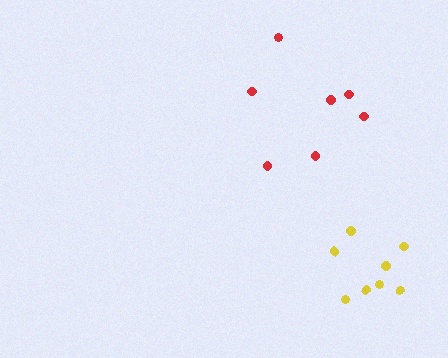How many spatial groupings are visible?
There are 2 spatial groupings.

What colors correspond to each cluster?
The clusters are colored: red, yellow.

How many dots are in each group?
Group 1: 7 dots, Group 2: 8 dots (15 total).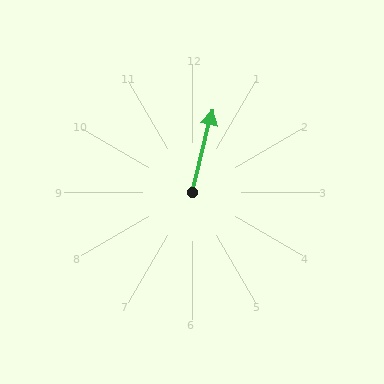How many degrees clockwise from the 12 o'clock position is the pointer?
Approximately 14 degrees.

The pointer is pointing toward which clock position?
Roughly 12 o'clock.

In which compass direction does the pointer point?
North.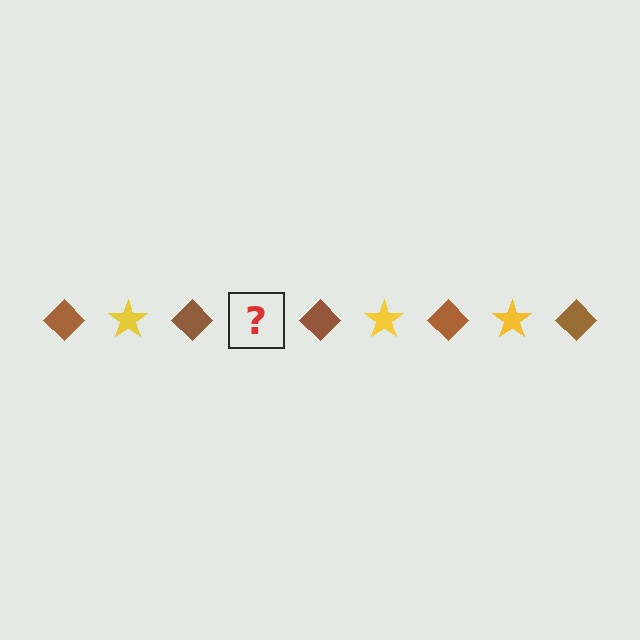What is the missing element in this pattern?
The missing element is a yellow star.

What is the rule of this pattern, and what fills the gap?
The rule is that the pattern alternates between brown diamond and yellow star. The gap should be filled with a yellow star.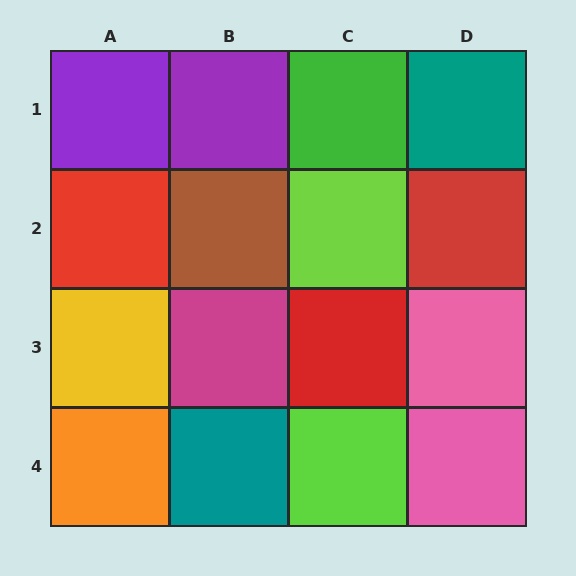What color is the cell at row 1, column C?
Green.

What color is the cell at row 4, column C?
Lime.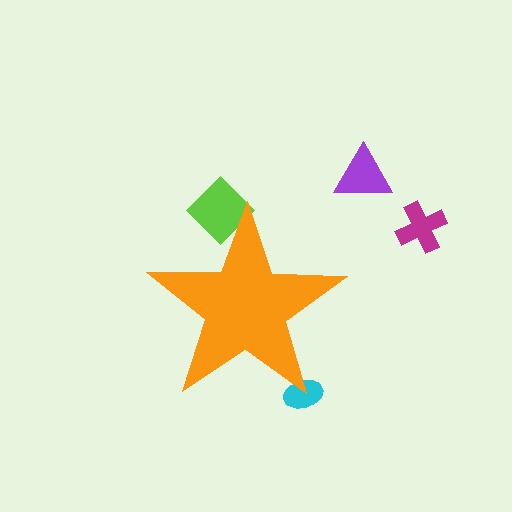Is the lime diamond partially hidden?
Yes, the lime diamond is partially hidden behind the orange star.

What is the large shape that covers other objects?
An orange star.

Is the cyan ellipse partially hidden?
Yes, the cyan ellipse is partially hidden behind the orange star.